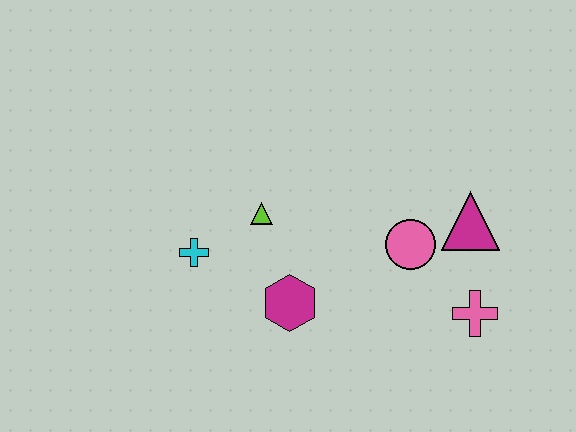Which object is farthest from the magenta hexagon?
The magenta triangle is farthest from the magenta hexagon.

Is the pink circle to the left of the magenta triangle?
Yes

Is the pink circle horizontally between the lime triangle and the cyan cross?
No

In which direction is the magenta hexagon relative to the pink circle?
The magenta hexagon is to the left of the pink circle.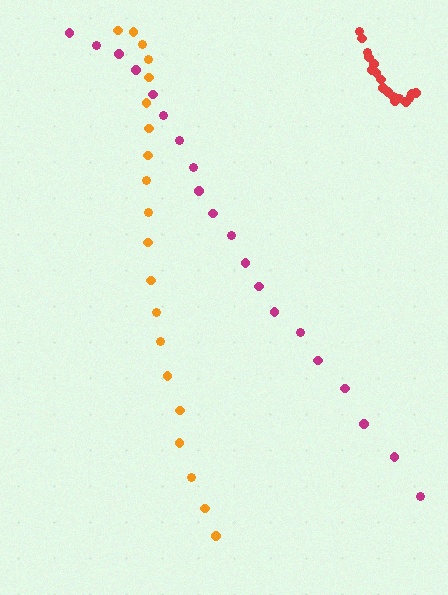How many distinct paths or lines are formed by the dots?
There are 3 distinct paths.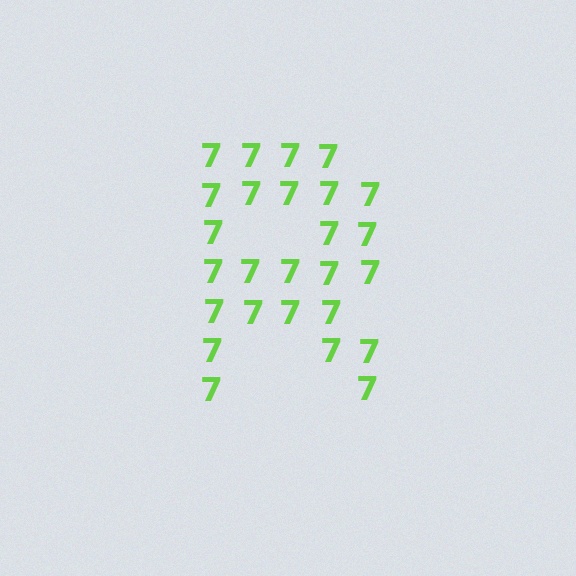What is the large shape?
The large shape is the letter R.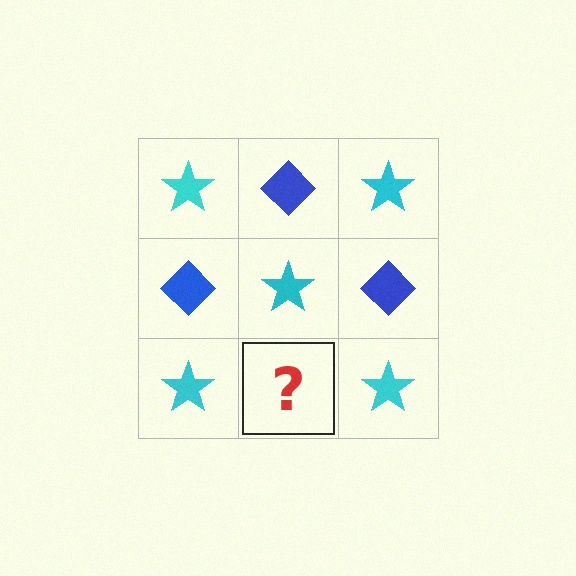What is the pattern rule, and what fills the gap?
The rule is that it alternates cyan star and blue diamond in a checkerboard pattern. The gap should be filled with a blue diamond.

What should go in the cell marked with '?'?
The missing cell should contain a blue diamond.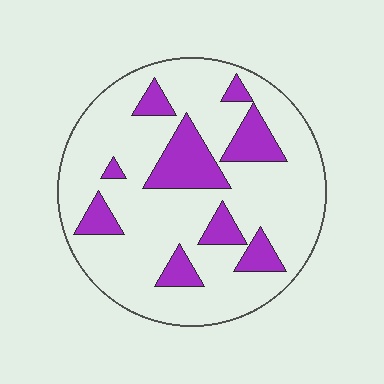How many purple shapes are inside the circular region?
9.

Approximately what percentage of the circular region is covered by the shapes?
Approximately 20%.